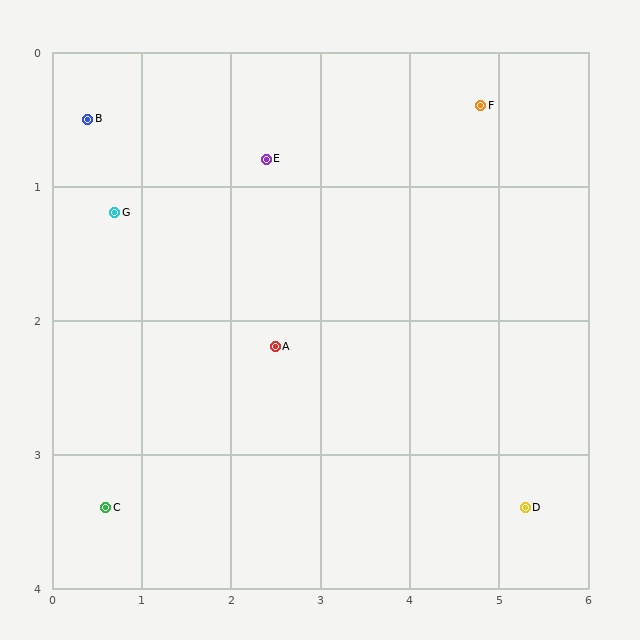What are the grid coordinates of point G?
Point G is at approximately (0.7, 1.2).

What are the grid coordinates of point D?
Point D is at approximately (5.3, 3.4).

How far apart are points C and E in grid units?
Points C and E are about 3.2 grid units apart.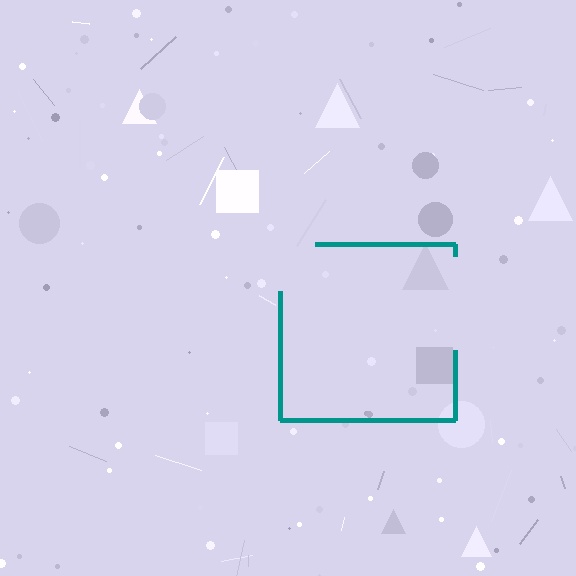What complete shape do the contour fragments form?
The contour fragments form a square.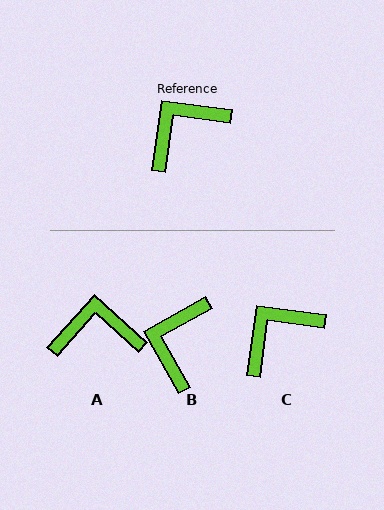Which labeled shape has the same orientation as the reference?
C.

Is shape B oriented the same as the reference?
No, it is off by about 37 degrees.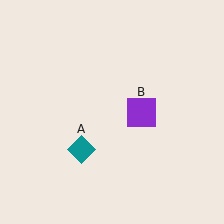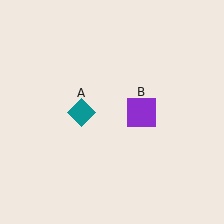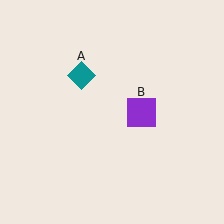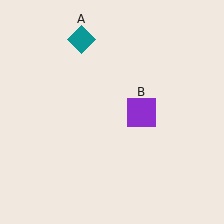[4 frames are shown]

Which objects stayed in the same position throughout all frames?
Purple square (object B) remained stationary.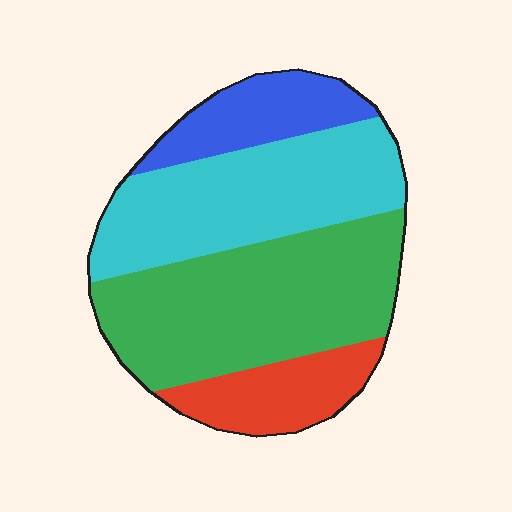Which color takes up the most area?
Green, at roughly 40%.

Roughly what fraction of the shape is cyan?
Cyan takes up between a quarter and a half of the shape.